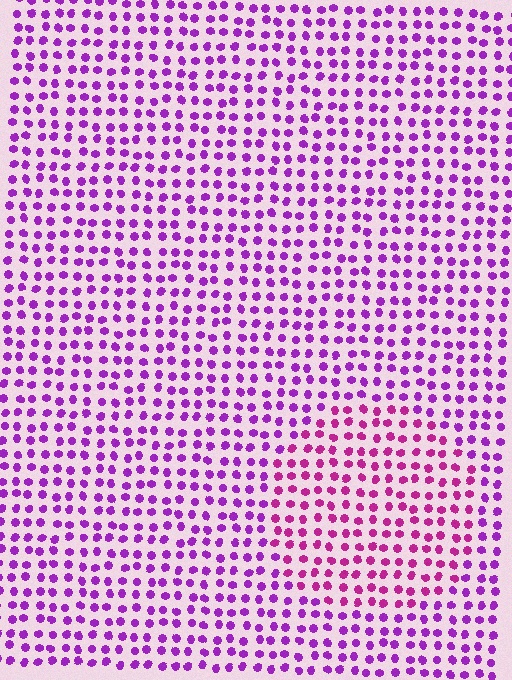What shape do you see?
I see a circle.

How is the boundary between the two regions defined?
The boundary is defined purely by a slight shift in hue (about 29 degrees). Spacing, size, and orientation are identical on both sides.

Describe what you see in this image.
The image is filled with small purple elements in a uniform arrangement. A circle-shaped region is visible where the elements are tinted to a slightly different hue, forming a subtle color boundary.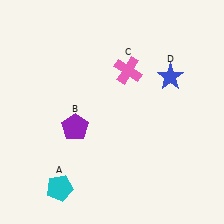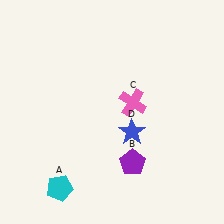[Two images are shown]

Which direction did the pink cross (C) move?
The pink cross (C) moved down.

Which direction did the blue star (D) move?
The blue star (D) moved down.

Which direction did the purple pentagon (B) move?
The purple pentagon (B) moved right.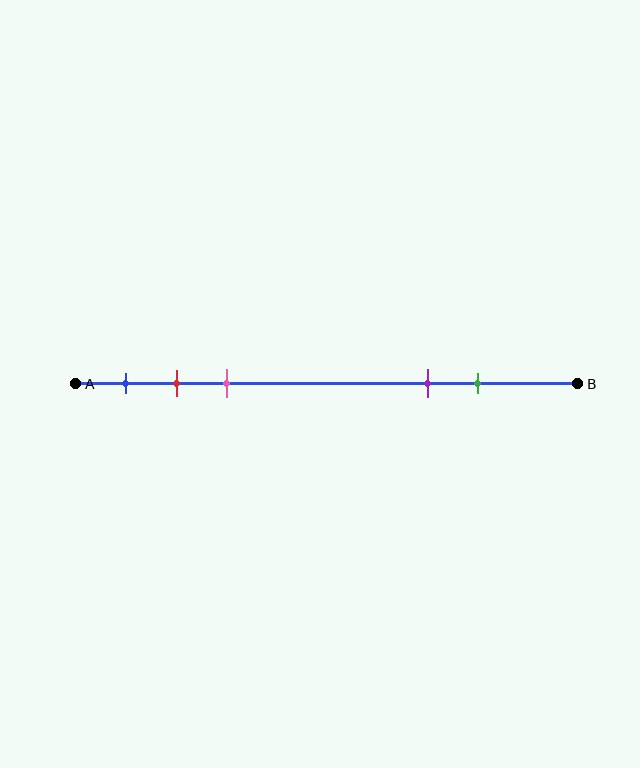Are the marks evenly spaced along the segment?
No, the marks are not evenly spaced.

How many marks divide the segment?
There are 5 marks dividing the segment.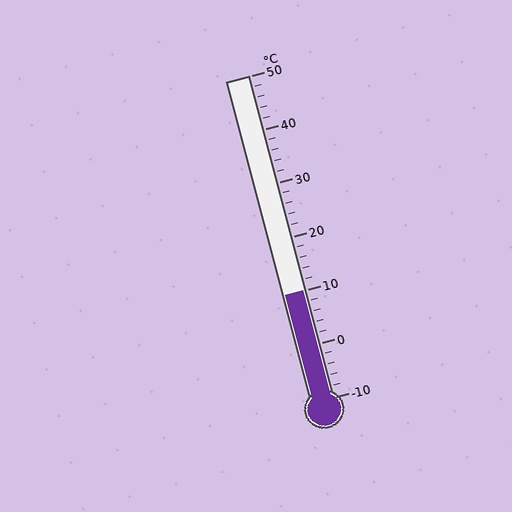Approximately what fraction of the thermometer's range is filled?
The thermometer is filled to approximately 35% of its range.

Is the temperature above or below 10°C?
The temperature is at 10°C.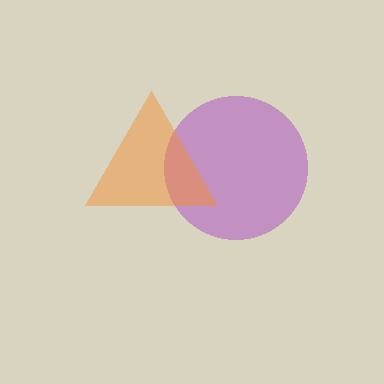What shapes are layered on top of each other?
The layered shapes are: a purple circle, an orange triangle.